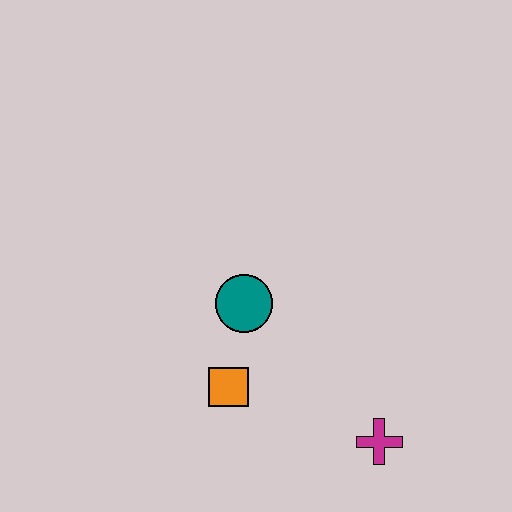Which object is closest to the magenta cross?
The orange square is closest to the magenta cross.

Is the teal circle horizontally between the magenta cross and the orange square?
Yes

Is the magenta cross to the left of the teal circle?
No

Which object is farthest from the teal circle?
The magenta cross is farthest from the teal circle.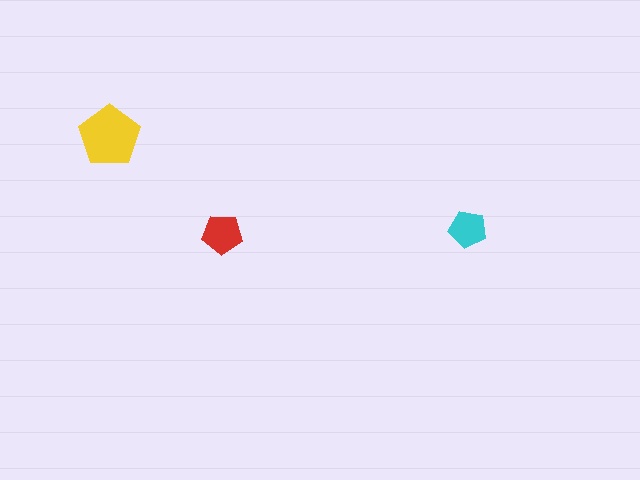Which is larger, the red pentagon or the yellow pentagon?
The yellow one.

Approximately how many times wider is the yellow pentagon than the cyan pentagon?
About 1.5 times wider.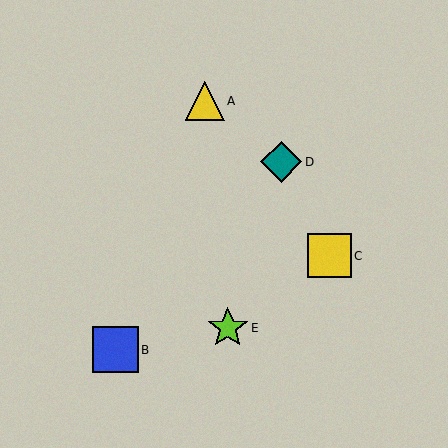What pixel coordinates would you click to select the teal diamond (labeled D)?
Click at (281, 162) to select the teal diamond D.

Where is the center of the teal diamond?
The center of the teal diamond is at (281, 162).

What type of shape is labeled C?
Shape C is a yellow square.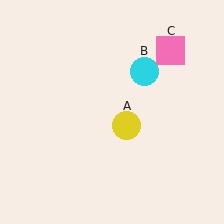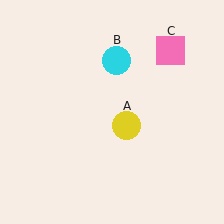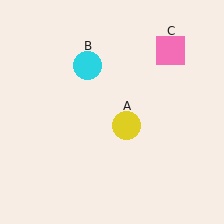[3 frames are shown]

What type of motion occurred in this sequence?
The cyan circle (object B) rotated counterclockwise around the center of the scene.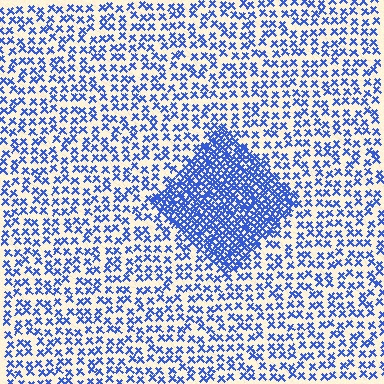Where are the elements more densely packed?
The elements are more densely packed inside the diamond boundary.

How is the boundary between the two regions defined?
The boundary is defined by a change in element density (approximately 2.5x ratio). All elements are the same color, size, and shape.